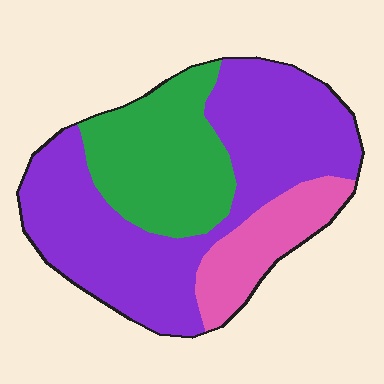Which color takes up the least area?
Pink, at roughly 15%.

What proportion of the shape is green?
Green covers roughly 30% of the shape.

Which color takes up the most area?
Purple, at roughly 55%.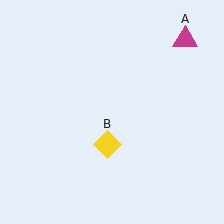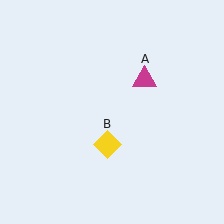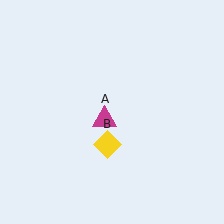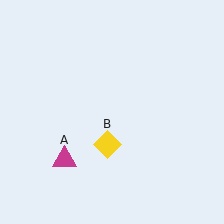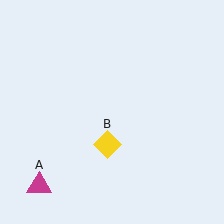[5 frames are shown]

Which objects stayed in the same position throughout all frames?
Yellow diamond (object B) remained stationary.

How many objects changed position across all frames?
1 object changed position: magenta triangle (object A).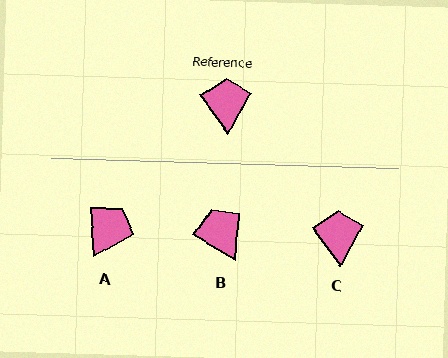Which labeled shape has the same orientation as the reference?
C.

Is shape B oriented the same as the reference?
No, it is off by about 23 degrees.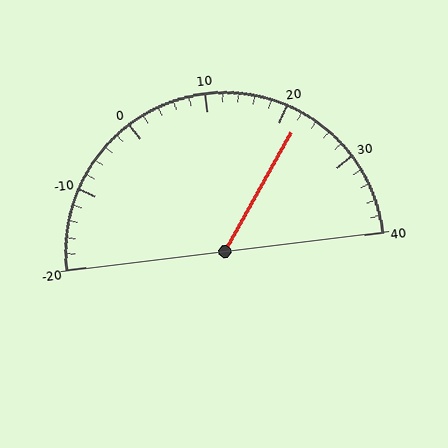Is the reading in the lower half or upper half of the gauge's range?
The reading is in the upper half of the range (-20 to 40).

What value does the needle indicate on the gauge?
The needle indicates approximately 22.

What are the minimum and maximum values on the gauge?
The gauge ranges from -20 to 40.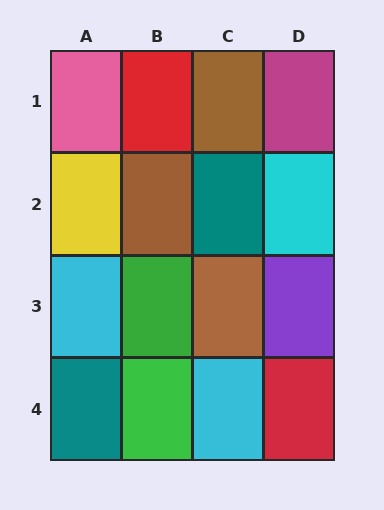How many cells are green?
2 cells are green.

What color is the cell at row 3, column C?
Brown.